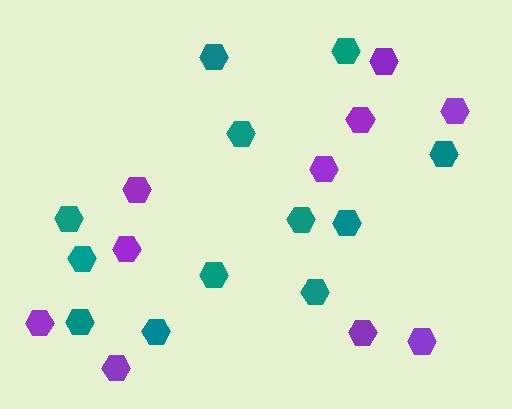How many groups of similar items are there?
There are 2 groups: one group of teal hexagons (12) and one group of purple hexagons (10).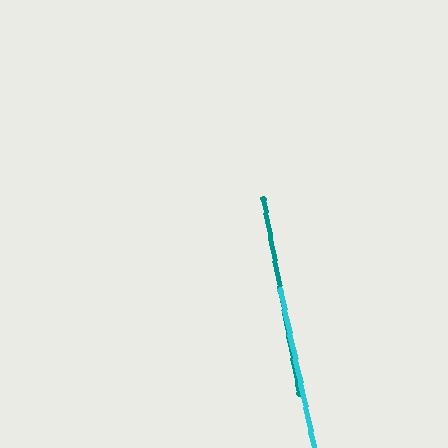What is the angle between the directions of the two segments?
Approximately 2 degrees.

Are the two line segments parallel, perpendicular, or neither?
Parallel — their directions differ by only 1.6°.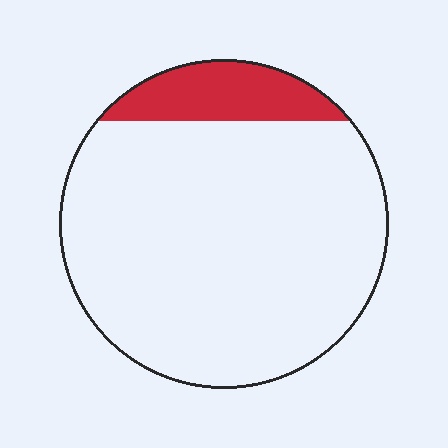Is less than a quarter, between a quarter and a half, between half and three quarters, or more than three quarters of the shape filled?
Less than a quarter.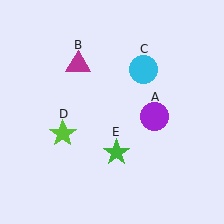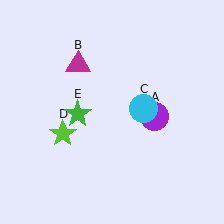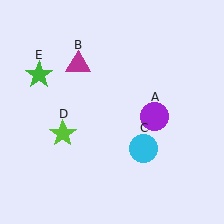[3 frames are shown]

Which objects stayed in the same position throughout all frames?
Purple circle (object A) and magenta triangle (object B) and lime star (object D) remained stationary.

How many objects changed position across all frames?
2 objects changed position: cyan circle (object C), green star (object E).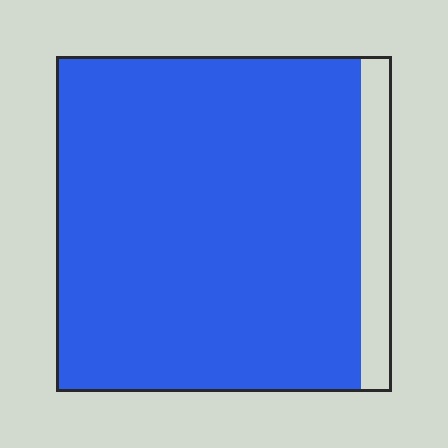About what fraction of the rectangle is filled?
About nine tenths (9/10).